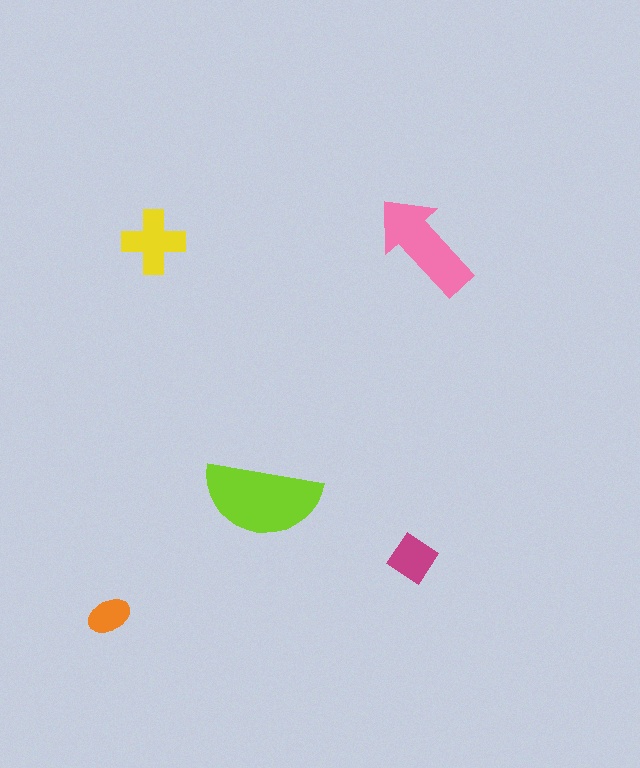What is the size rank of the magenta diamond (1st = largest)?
4th.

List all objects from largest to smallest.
The lime semicircle, the pink arrow, the yellow cross, the magenta diamond, the orange ellipse.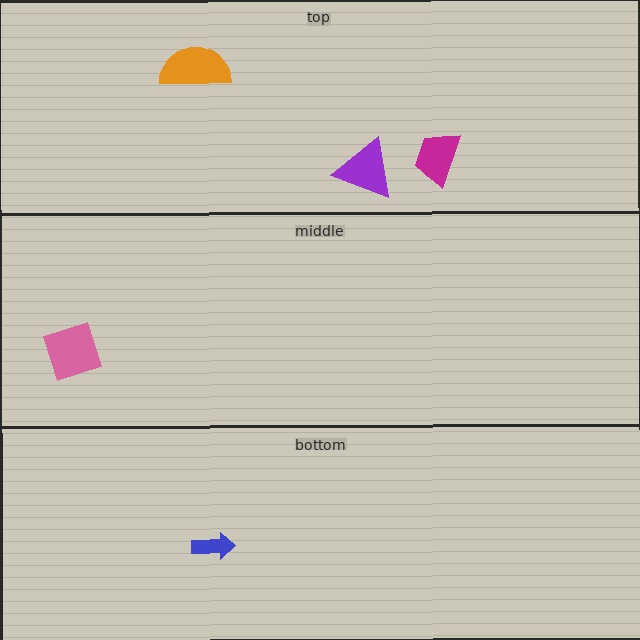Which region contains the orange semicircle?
The top region.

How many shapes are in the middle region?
1.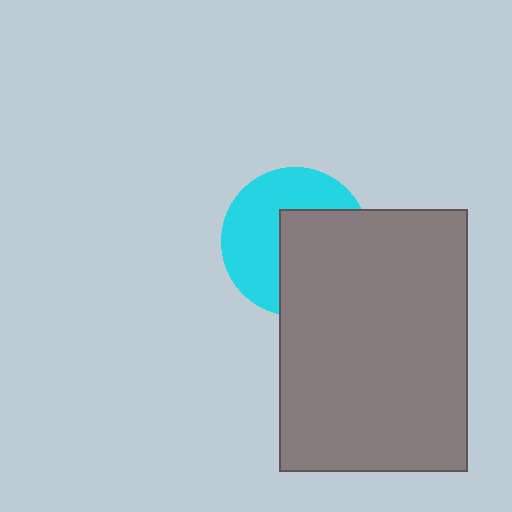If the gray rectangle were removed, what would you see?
You would see the complete cyan circle.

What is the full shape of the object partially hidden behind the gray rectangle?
The partially hidden object is a cyan circle.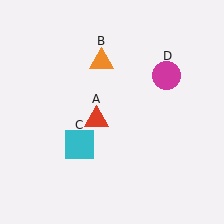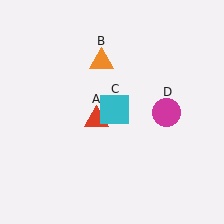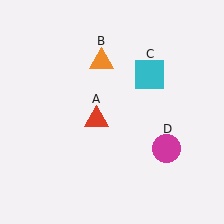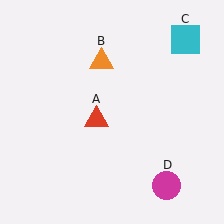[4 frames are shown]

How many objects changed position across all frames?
2 objects changed position: cyan square (object C), magenta circle (object D).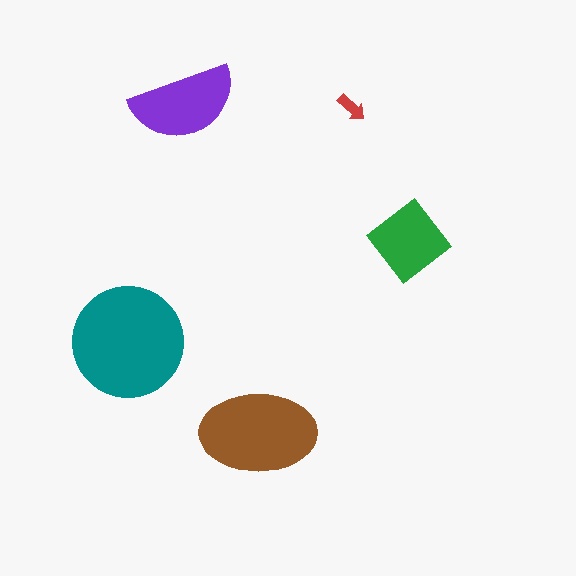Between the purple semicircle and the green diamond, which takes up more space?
The purple semicircle.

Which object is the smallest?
The red arrow.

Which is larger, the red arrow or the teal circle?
The teal circle.